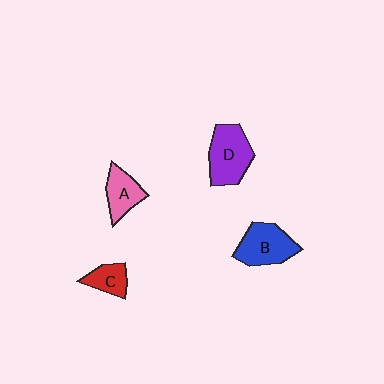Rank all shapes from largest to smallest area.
From largest to smallest: D (purple), B (blue), A (pink), C (red).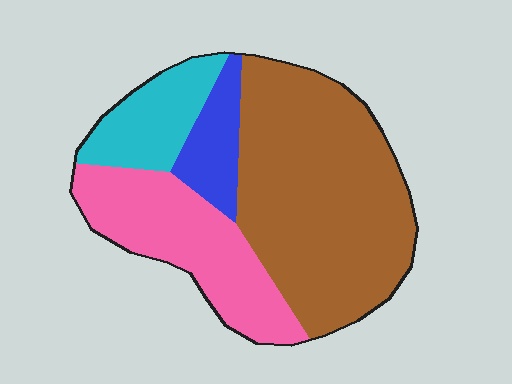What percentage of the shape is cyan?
Cyan covers about 15% of the shape.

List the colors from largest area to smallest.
From largest to smallest: brown, pink, cyan, blue.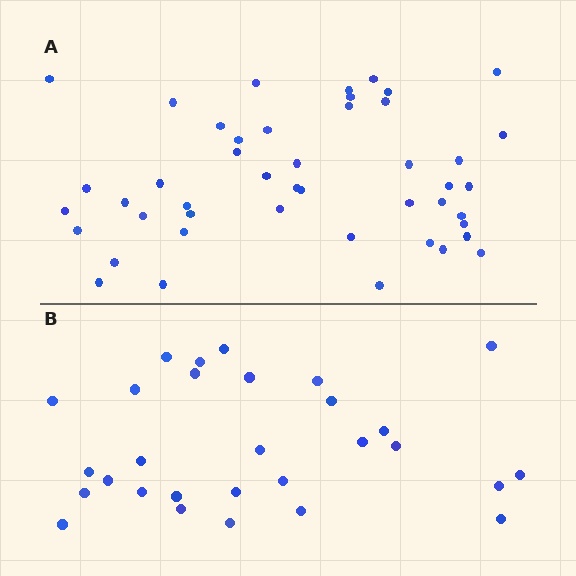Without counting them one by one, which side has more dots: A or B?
Region A (the top region) has more dots.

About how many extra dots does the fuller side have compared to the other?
Region A has approximately 15 more dots than region B.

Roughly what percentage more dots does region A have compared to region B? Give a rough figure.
About 60% more.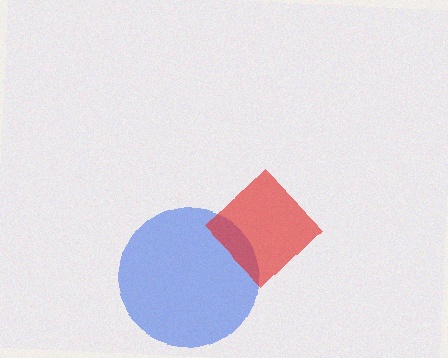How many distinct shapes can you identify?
There are 2 distinct shapes: a blue circle, a red diamond.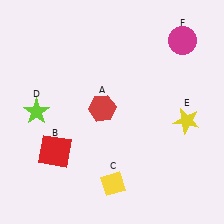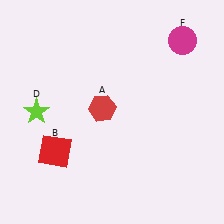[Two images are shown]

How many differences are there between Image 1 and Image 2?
There are 2 differences between the two images.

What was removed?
The yellow star (E), the yellow diamond (C) were removed in Image 2.